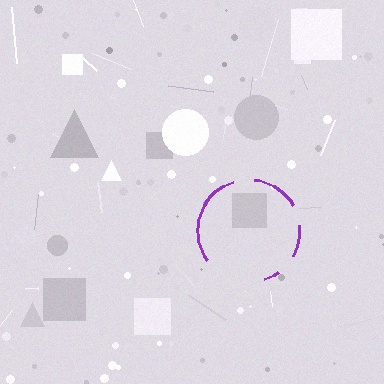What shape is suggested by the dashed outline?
The dashed outline suggests a circle.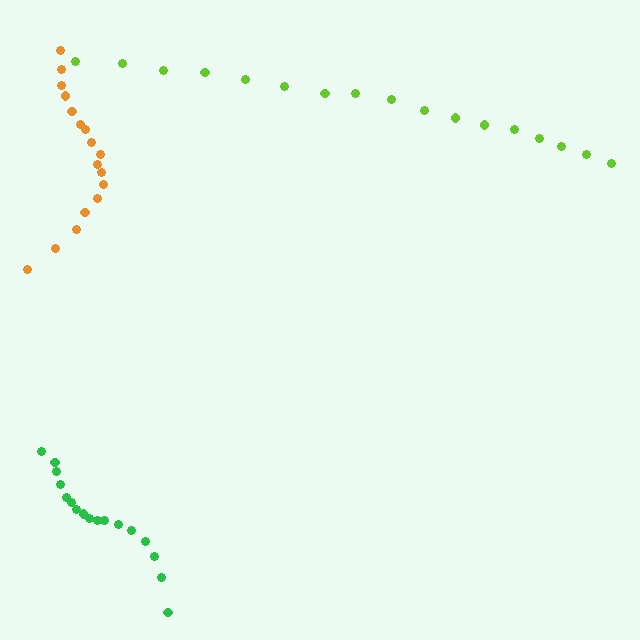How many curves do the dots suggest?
There are 3 distinct paths.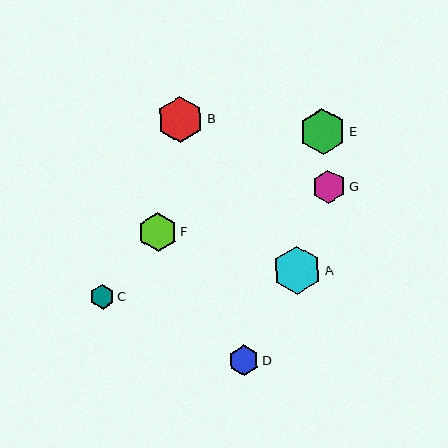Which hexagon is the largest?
Hexagon A is the largest with a size of approximately 48 pixels.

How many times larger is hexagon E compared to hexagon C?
Hexagon E is approximately 1.9 times the size of hexagon C.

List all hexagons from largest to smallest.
From largest to smallest: A, B, E, F, G, D, C.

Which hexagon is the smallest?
Hexagon C is the smallest with a size of approximately 24 pixels.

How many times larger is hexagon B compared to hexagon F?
Hexagon B is approximately 1.2 times the size of hexagon F.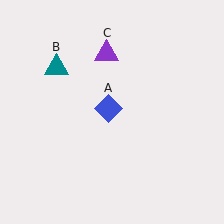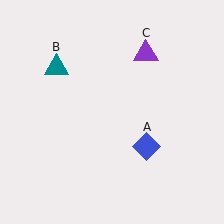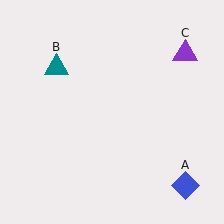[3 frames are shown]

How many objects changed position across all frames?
2 objects changed position: blue diamond (object A), purple triangle (object C).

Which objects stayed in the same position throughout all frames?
Teal triangle (object B) remained stationary.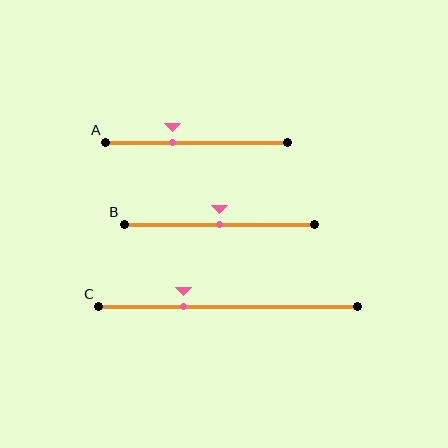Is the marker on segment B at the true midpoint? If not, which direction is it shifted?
Yes, the marker on segment B is at the true midpoint.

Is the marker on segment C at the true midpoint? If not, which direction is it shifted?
No, the marker on segment C is shifted to the left by about 17% of the segment length.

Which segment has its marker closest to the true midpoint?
Segment B has its marker closest to the true midpoint.